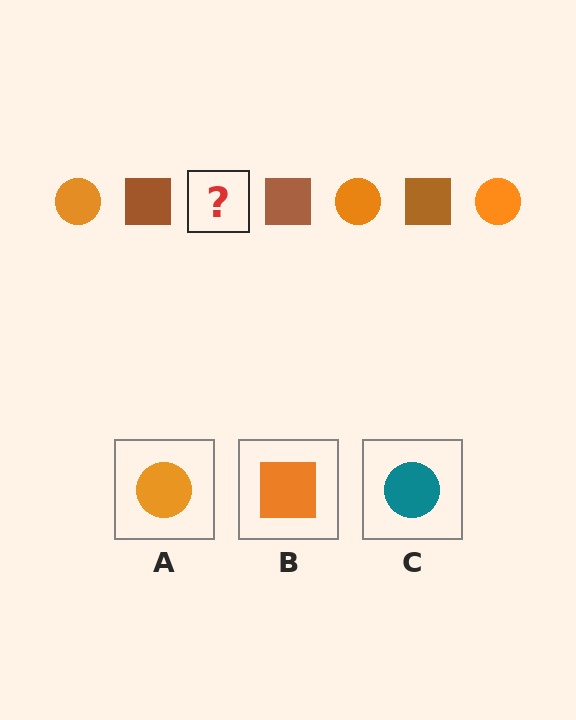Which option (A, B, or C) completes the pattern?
A.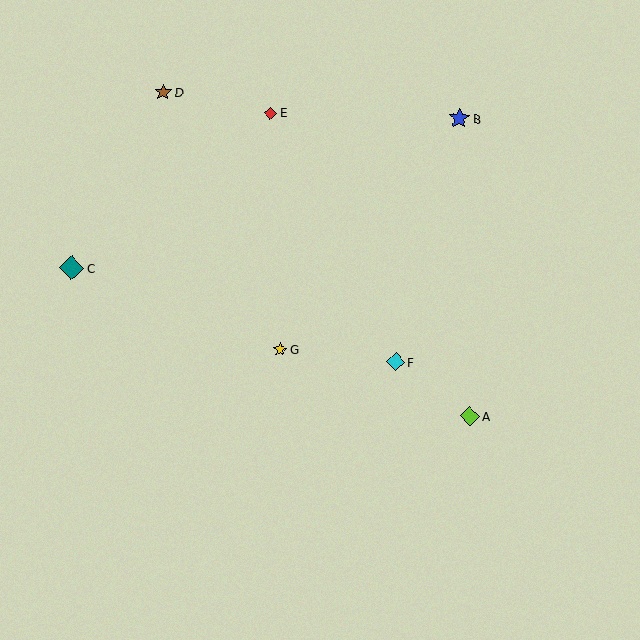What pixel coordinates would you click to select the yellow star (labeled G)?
Click at (280, 350) to select the yellow star G.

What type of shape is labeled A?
Shape A is a lime diamond.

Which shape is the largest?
The teal diamond (labeled C) is the largest.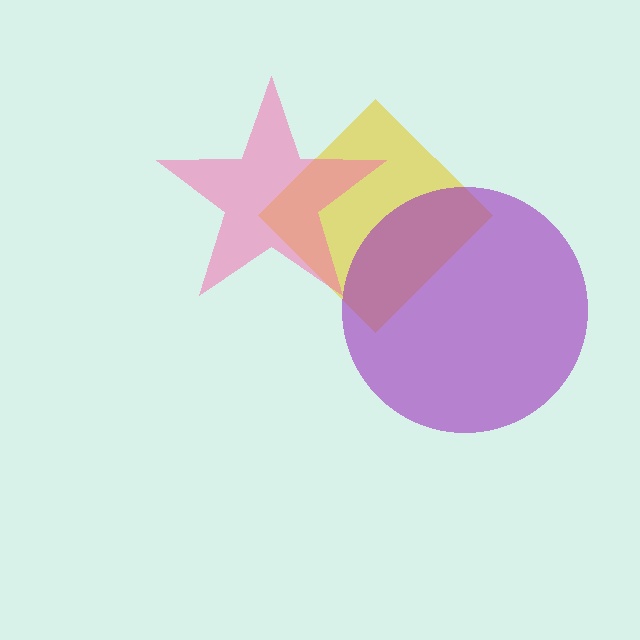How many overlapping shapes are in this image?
There are 3 overlapping shapes in the image.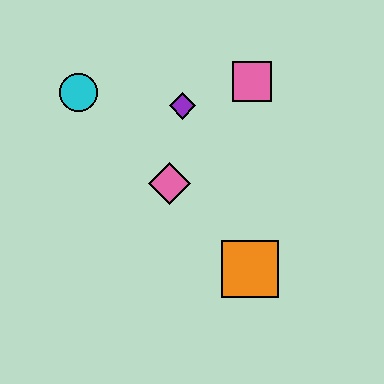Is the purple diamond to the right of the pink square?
No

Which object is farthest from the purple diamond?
The orange square is farthest from the purple diamond.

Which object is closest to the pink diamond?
The purple diamond is closest to the pink diamond.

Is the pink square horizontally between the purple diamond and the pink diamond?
No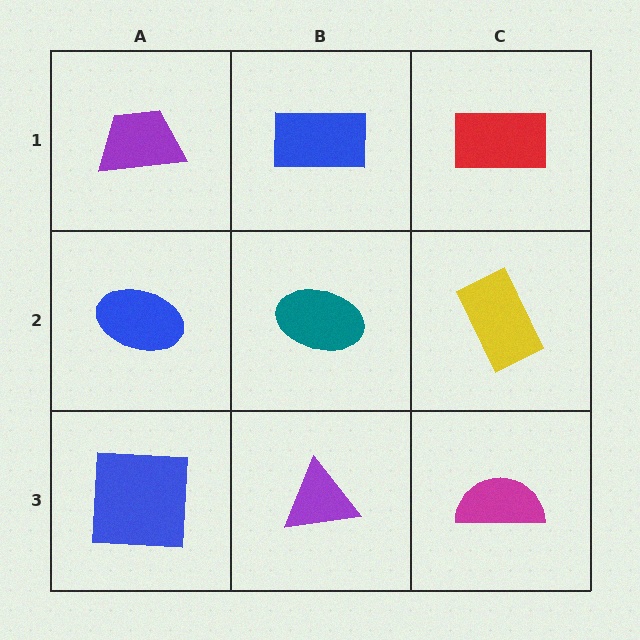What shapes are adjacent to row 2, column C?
A red rectangle (row 1, column C), a magenta semicircle (row 3, column C), a teal ellipse (row 2, column B).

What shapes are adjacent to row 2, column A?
A purple trapezoid (row 1, column A), a blue square (row 3, column A), a teal ellipse (row 2, column B).